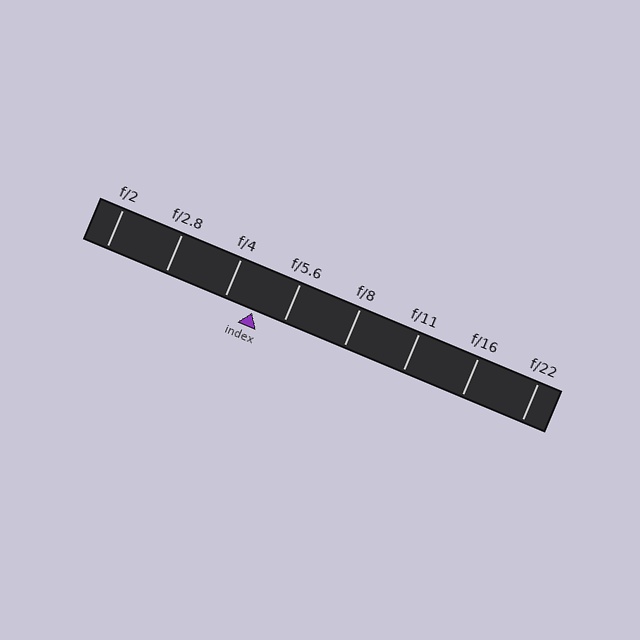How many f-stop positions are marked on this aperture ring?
There are 8 f-stop positions marked.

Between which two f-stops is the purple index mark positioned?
The index mark is between f/4 and f/5.6.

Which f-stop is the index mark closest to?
The index mark is closest to f/4.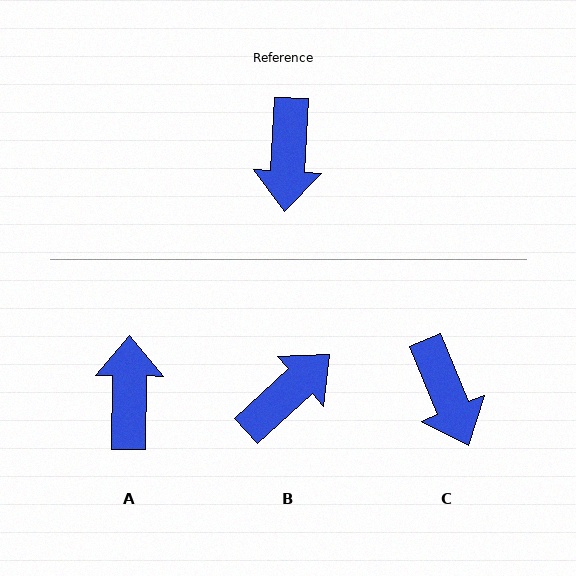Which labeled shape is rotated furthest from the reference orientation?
A, about 177 degrees away.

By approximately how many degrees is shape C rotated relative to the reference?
Approximately 26 degrees counter-clockwise.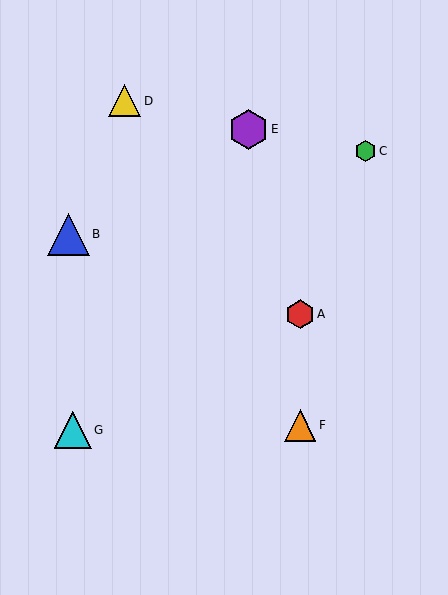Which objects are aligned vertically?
Objects A, F are aligned vertically.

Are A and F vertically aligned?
Yes, both are at x≈300.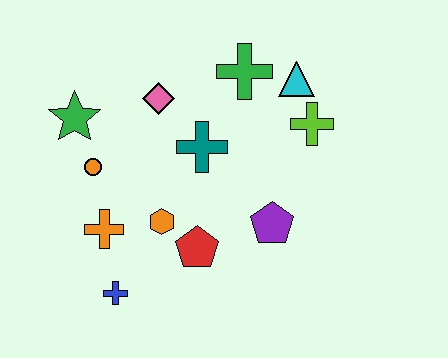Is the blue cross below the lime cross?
Yes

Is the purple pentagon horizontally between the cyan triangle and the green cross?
Yes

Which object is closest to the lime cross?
The cyan triangle is closest to the lime cross.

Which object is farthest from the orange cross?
The cyan triangle is farthest from the orange cross.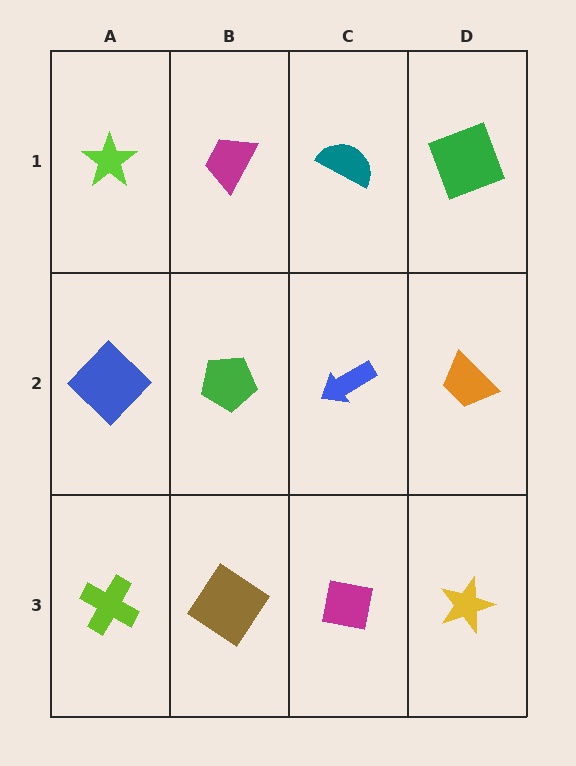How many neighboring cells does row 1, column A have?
2.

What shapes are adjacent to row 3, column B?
A green pentagon (row 2, column B), a lime cross (row 3, column A), a magenta square (row 3, column C).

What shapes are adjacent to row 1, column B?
A green pentagon (row 2, column B), a lime star (row 1, column A), a teal semicircle (row 1, column C).